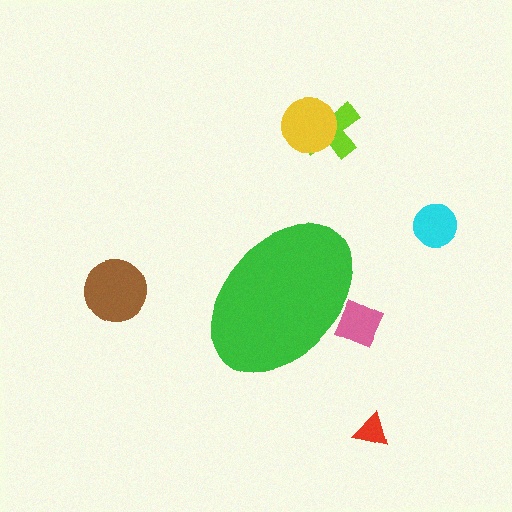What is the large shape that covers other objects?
A green ellipse.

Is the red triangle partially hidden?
No, the red triangle is fully visible.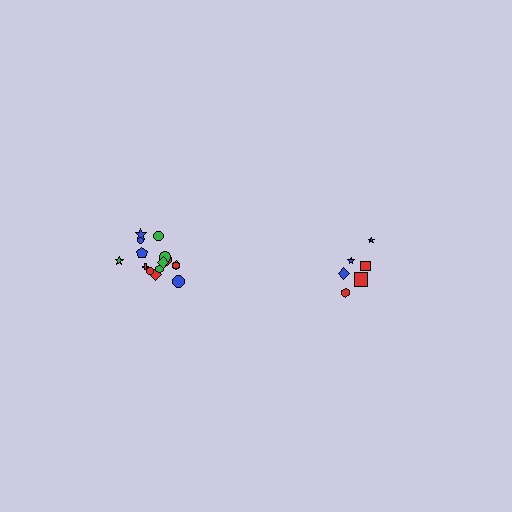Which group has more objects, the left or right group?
The left group.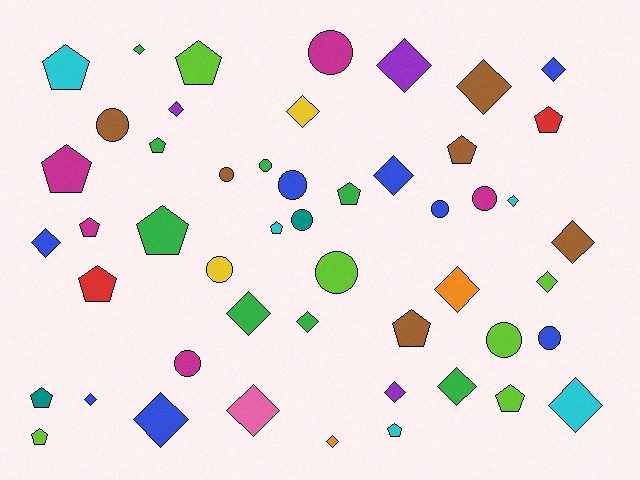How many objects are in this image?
There are 50 objects.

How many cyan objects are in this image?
There are 5 cyan objects.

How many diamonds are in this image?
There are 21 diamonds.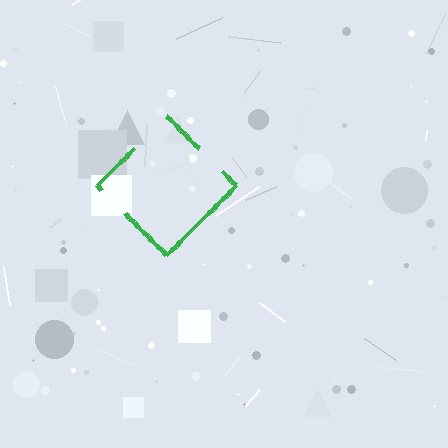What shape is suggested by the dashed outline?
The dashed outline suggests a diamond.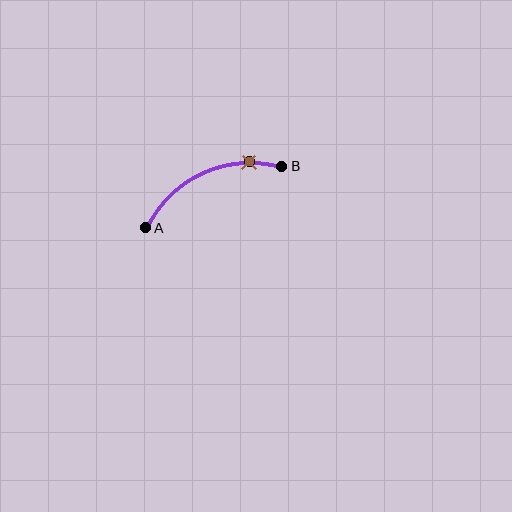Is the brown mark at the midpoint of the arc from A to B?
No. The brown mark lies on the arc but is closer to endpoint B. The arc midpoint would be at the point on the curve equidistant along the arc from both A and B.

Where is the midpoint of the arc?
The arc midpoint is the point on the curve farthest from the straight line joining A and B. It sits above that line.